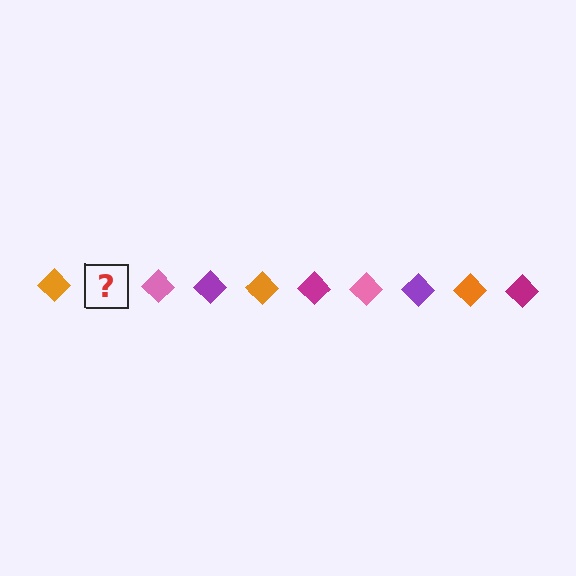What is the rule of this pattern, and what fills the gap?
The rule is that the pattern cycles through orange, magenta, pink, purple diamonds. The gap should be filled with a magenta diamond.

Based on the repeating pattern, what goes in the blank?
The blank should be a magenta diamond.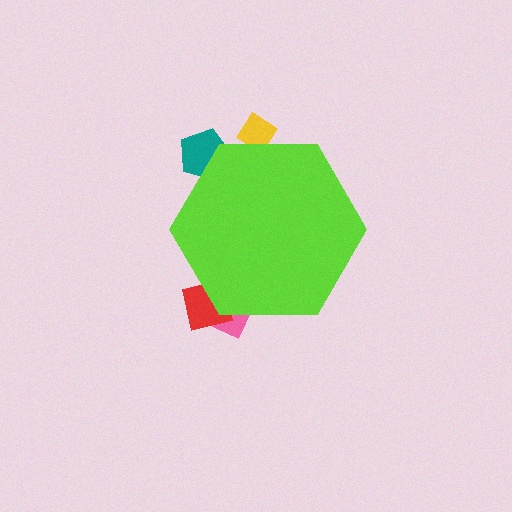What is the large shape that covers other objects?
A lime hexagon.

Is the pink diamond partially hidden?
Yes, the pink diamond is partially hidden behind the lime hexagon.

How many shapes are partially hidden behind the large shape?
4 shapes are partially hidden.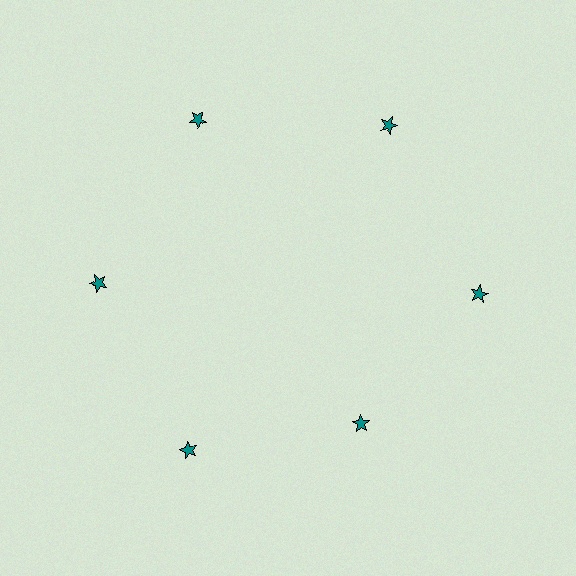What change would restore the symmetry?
The symmetry would be restored by moving it outward, back onto the ring so that all 6 stars sit at equal angles and equal distance from the center.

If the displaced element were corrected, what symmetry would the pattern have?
It would have 6-fold rotational symmetry — the pattern would map onto itself every 60 degrees.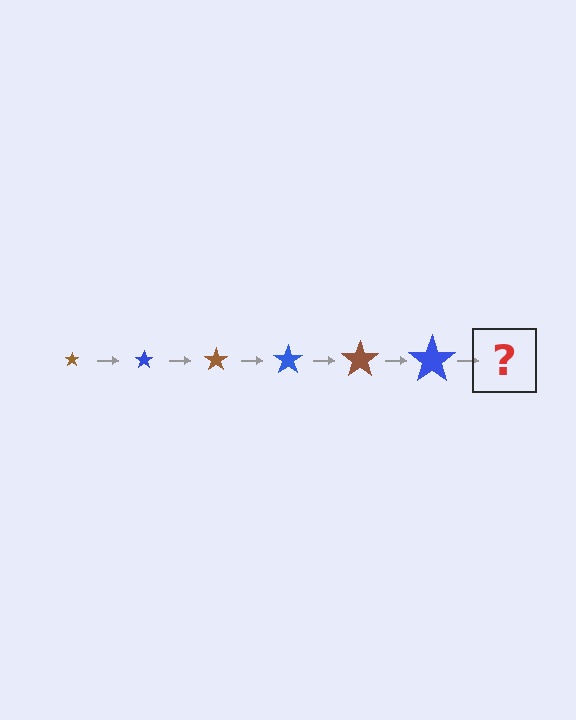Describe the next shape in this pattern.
It should be a brown star, larger than the previous one.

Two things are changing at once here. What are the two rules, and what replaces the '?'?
The two rules are that the star grows larger each step and the color cycles through brown and blue. The '?' should be a brown star, larger than the previous one.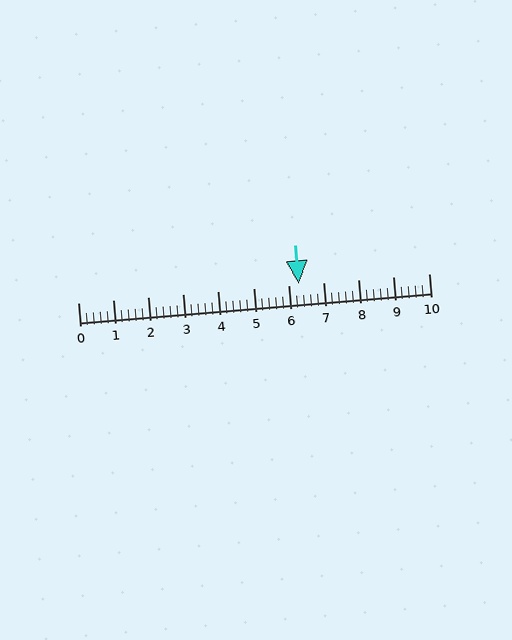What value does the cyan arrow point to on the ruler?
The cyan arrow points to approximately 6.3.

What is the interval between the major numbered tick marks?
The major tick marks are spaced 1 units apart.